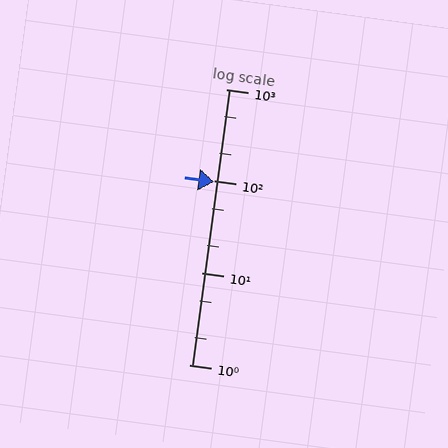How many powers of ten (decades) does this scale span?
The scale spans 3 decades, from 1 to 1000.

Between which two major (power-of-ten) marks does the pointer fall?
The pointer is between 10 and 100.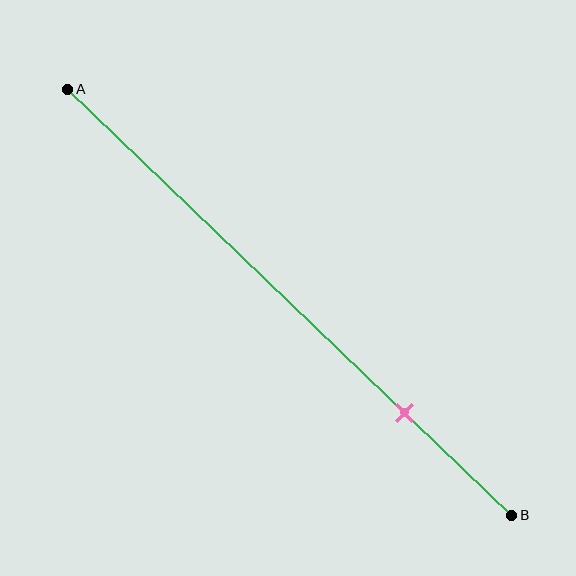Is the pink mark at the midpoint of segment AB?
No, the mark is at about 75% from A, not at the 50% midpoint.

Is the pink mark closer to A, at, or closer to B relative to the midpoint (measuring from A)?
The pink mark is closer to point B than the midpoint of segment AB.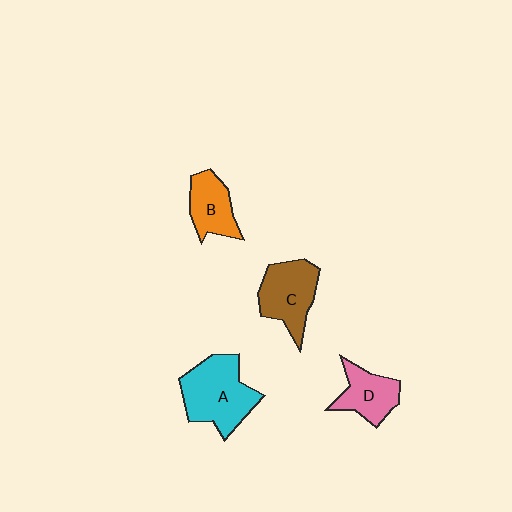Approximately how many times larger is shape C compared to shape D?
Approximately 1.3 times.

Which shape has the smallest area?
Shape B (orange).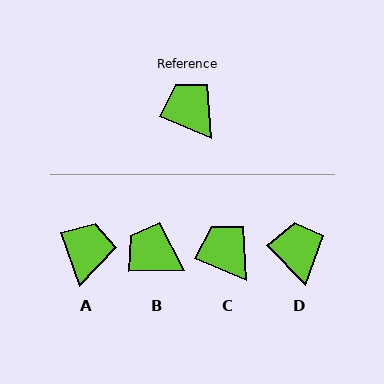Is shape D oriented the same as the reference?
No, it is off by about 23 degrees.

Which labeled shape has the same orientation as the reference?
C.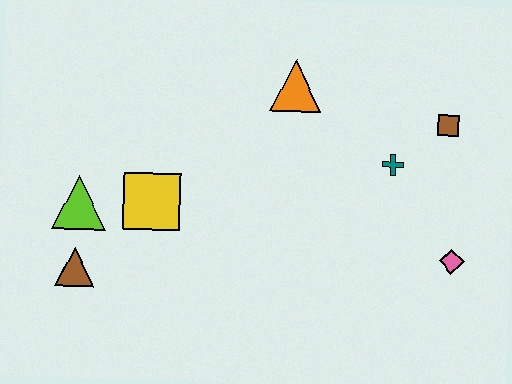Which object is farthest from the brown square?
The brown triangle is farthest from the brown square.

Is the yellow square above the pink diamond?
Yes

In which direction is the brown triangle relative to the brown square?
The brown triangle is to the left of the brown square.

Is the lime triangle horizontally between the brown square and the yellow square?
No